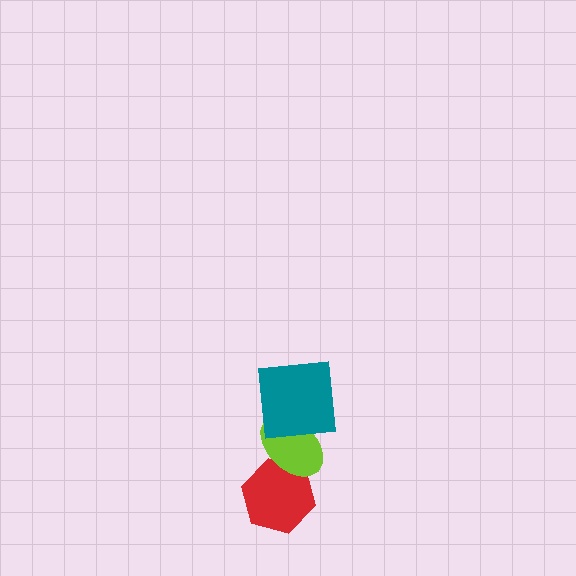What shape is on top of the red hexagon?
The lime ellipse is on top of the red hexagon.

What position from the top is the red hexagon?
The red hexagon is 3rd from the top.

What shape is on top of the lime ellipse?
The teal square is on top of the lime ellipse.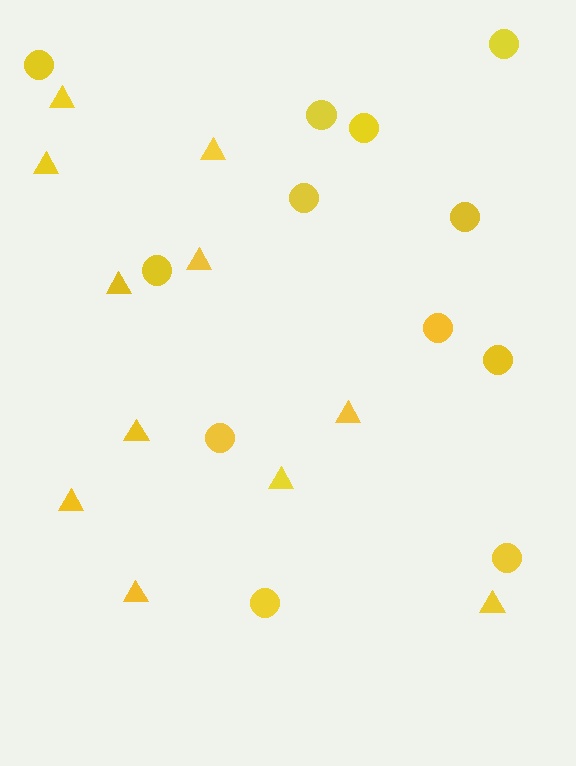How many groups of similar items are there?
There are 2 groups: one group of triangles (11) and one group of circles (12).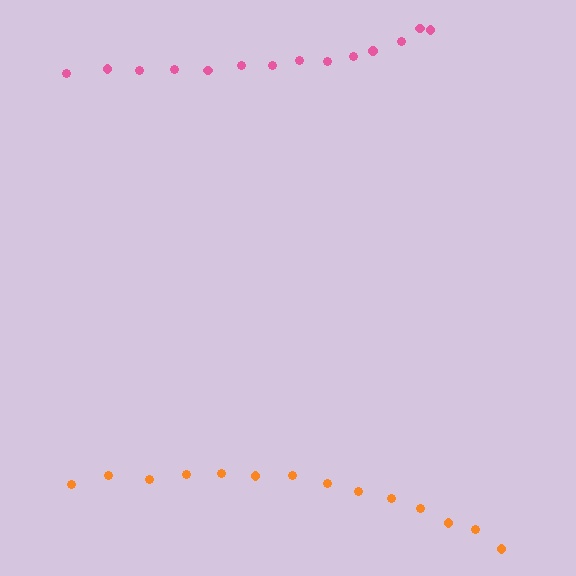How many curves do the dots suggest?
There are 2 distinct paths.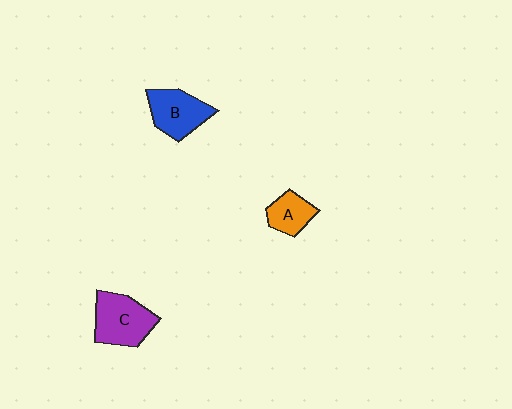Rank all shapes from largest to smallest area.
From largest to smallest: C (purple), B (blue), A (orange).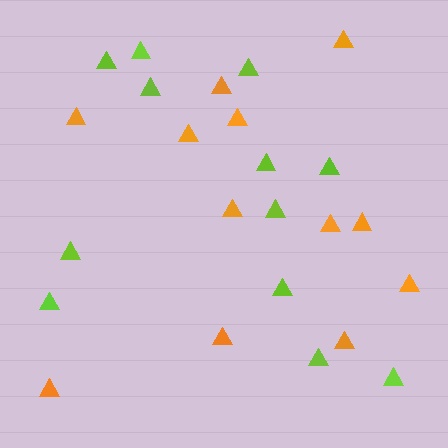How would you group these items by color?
There are 2 groups: one group of lime triangles (12) and one group of orange triangles (12).